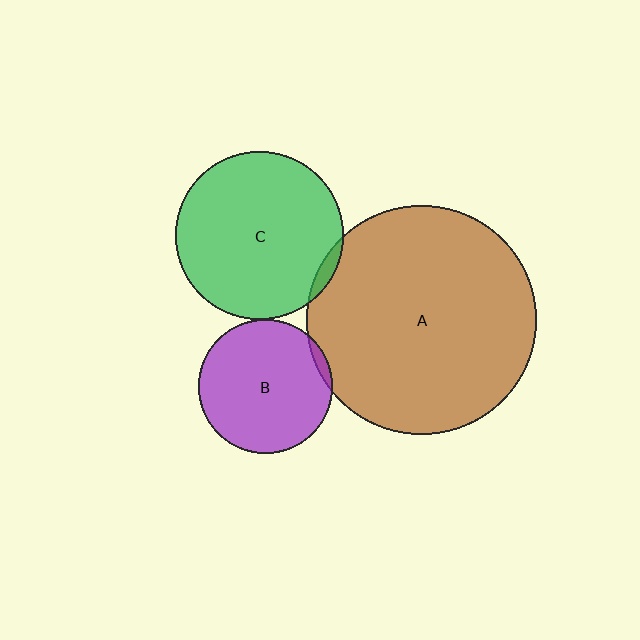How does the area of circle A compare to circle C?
Approximately 1.9 times.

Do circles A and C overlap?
Yes.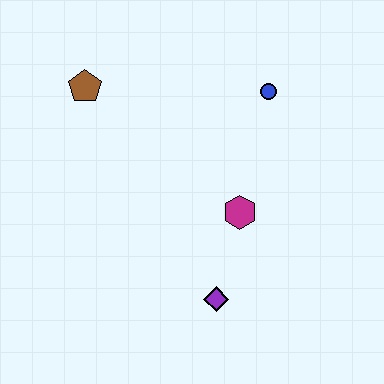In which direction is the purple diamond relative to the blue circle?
The purple diamond is below the blue circle.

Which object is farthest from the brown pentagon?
The purple diamond is farthest from the brown pentagon.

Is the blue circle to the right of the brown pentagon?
Yes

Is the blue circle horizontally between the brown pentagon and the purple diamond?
No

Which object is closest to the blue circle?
The magenta hexagon is closest to the blue circle.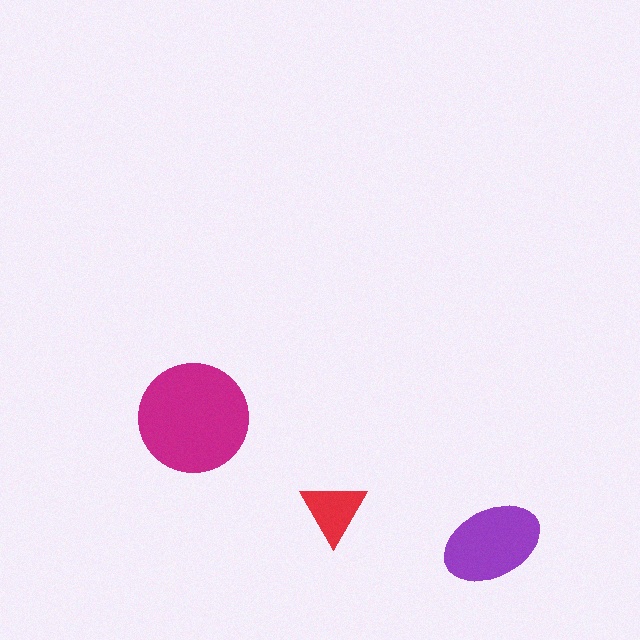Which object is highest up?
The magenta circle is topmost.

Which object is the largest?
The magenta circle.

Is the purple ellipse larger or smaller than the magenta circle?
Smaller.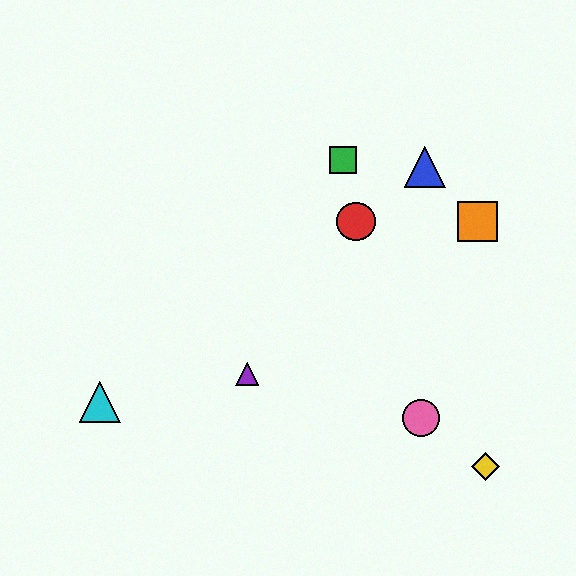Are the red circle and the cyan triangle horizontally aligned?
No, the red circle is at y≈221 and the cyan triangle is at y≈402.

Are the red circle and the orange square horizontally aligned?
Yes, both are at y≈221.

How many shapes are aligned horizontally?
2 shapes (the red circle, the orange square) are aligned horizontally.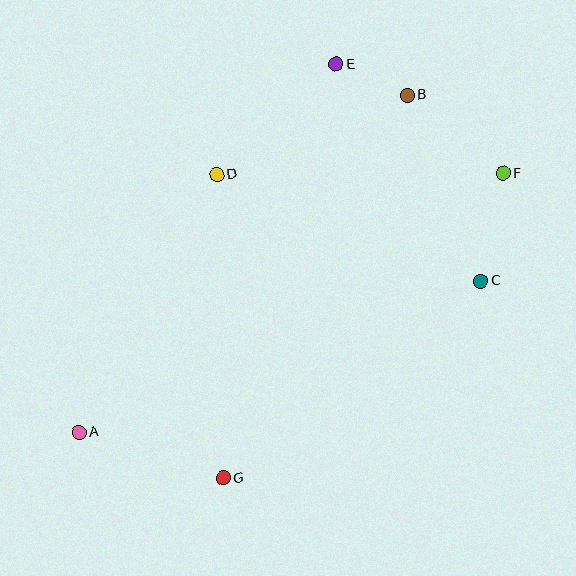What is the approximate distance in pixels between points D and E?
The distance between D and E is approximately 163 pixels.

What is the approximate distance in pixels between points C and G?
The distance between C and G is approximately 324 pixels.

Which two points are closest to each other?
Points B and E are closest to each other.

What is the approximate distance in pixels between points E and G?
The distance between E and G is approximately 429 pixels.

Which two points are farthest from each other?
Points A and F are farthest from each other.